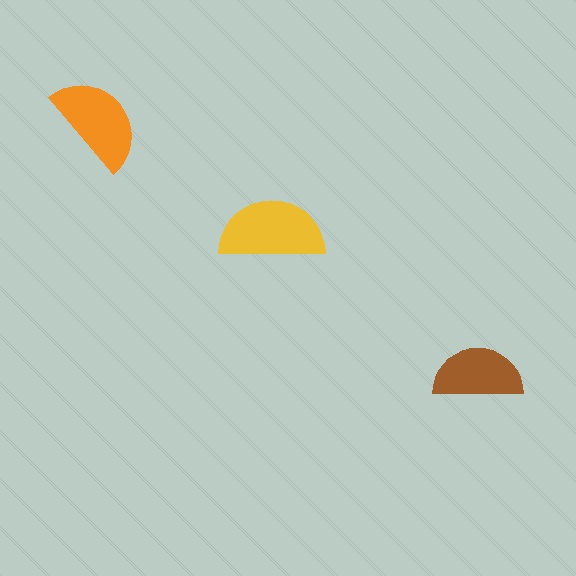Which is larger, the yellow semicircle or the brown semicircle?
The yellow one.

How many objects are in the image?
There are 3 objects in the image.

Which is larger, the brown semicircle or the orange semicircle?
The orange one.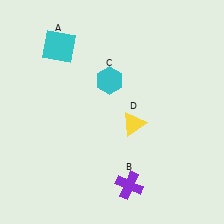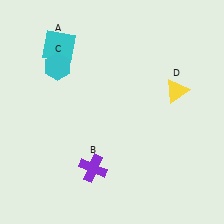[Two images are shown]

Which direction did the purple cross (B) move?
The purple cross (B) moved left.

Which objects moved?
The objects that moved are: the purple cross (B), the cyan hexagon (C), the yellow triangle (D).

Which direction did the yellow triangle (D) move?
The yellow triangle (D) moved right.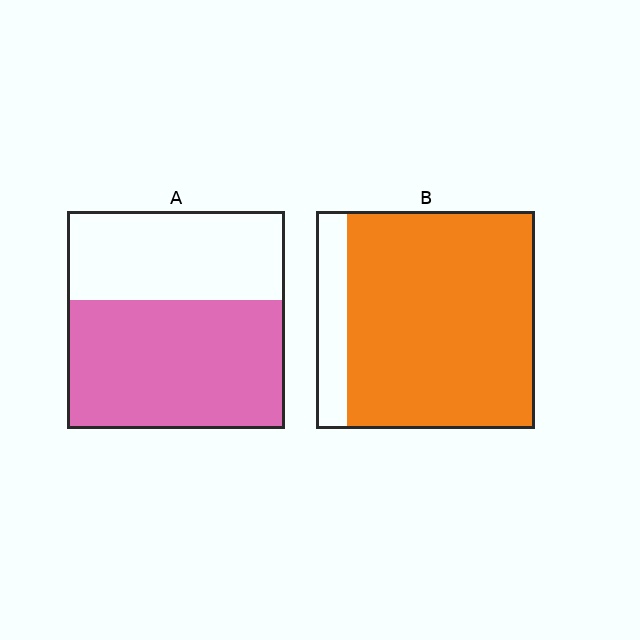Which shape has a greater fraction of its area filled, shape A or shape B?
Shape B.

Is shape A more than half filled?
Yes.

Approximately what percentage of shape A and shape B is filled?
A is approximately 60% and B is approximately 85%.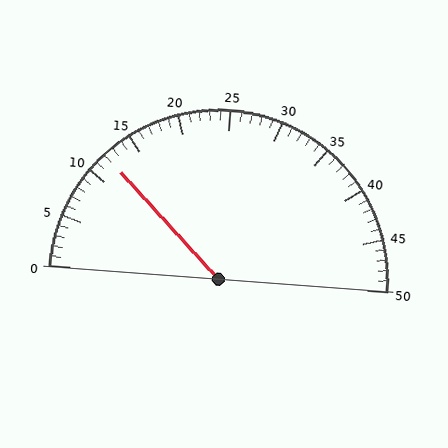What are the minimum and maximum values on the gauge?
The gauge ranges from 0 to 50.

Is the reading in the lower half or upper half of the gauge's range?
The reading is in the lower half of the range (0 to 50).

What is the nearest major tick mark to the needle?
The nearest major tick mark is 10.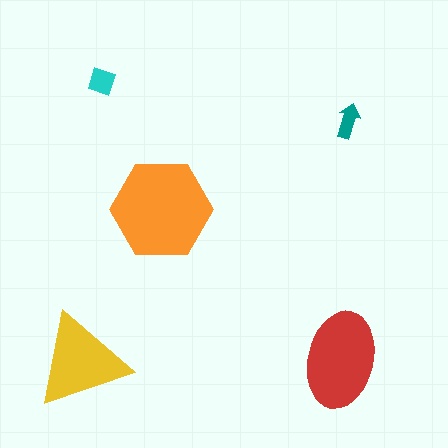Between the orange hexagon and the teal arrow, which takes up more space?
The orange hexagon.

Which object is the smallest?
The teal arrow.